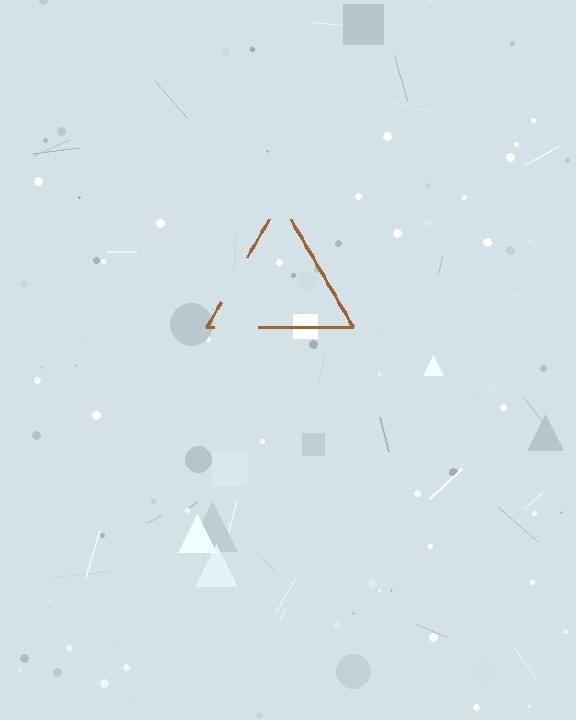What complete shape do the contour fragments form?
The contour fragments form a triangle.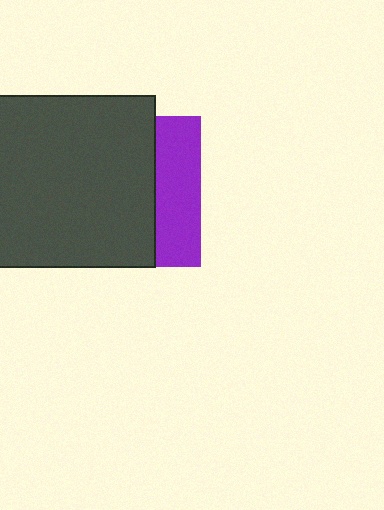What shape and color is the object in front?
The object in front is a dark gray square.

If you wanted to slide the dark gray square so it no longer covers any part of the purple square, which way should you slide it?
Slide it left — that is the most direct way to separate the two shapes.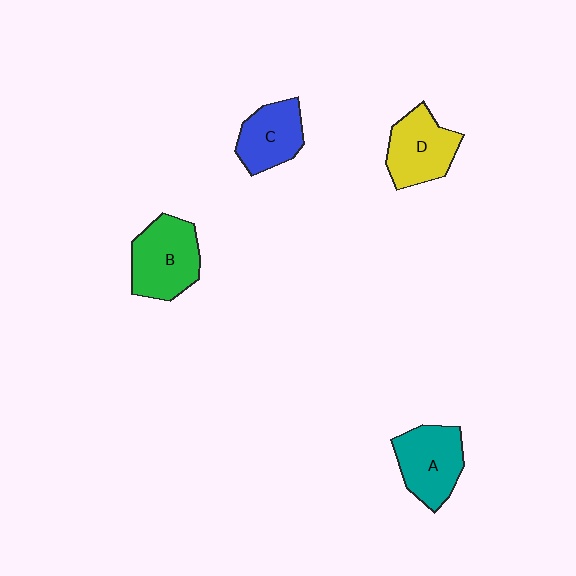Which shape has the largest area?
Shape B (green).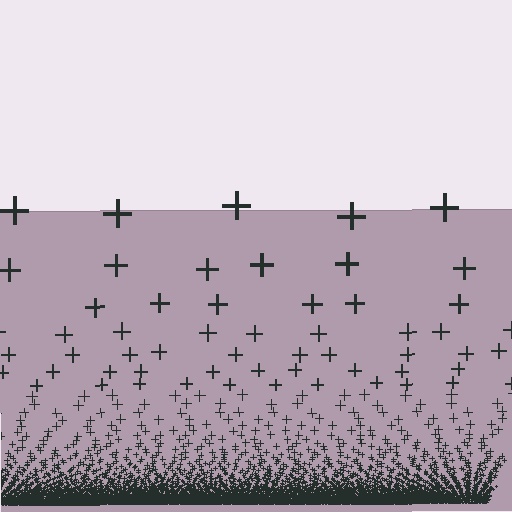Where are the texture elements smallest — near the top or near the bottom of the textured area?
Near the bottom.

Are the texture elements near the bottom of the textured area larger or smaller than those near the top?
Smaller. The gradient is inverted — elements near the bottom are smaller and denser.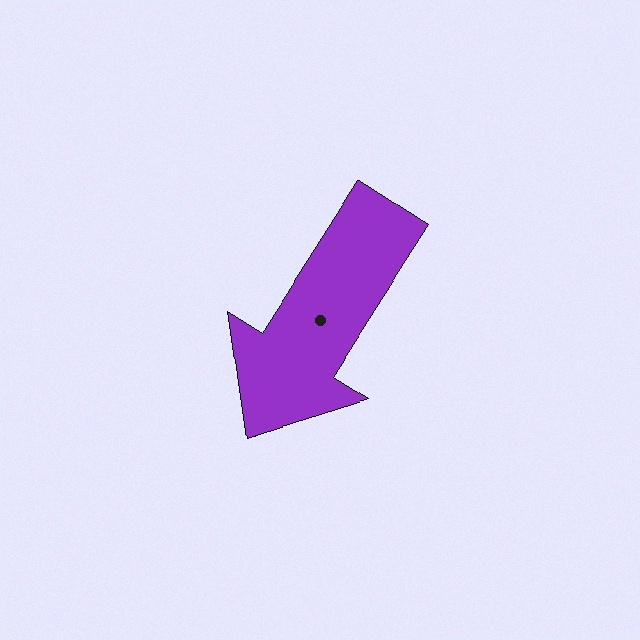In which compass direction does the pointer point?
Southwest.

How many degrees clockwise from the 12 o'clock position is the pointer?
Approximately 212 degrees.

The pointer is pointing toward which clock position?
Roughly 7 o'clock.